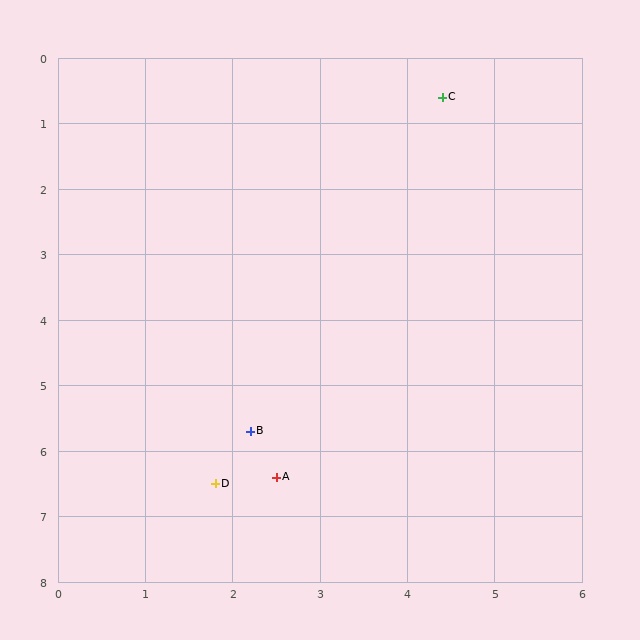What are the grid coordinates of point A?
Point A is at approximately (2.5, 6.4).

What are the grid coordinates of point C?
Point C is at approximately (4.4, 0.6).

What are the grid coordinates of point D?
Point D is at approximately (1.8, 6.5).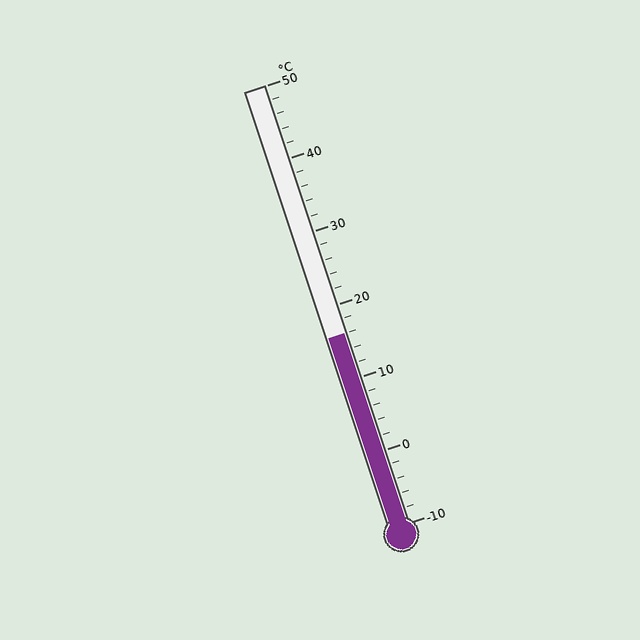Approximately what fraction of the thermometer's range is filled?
The thermometer is filled to approximately 45% of its range.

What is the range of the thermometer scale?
The thermometer scale ranges from -10°C to 50°C.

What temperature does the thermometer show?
The thermometer shows approximately 16°C.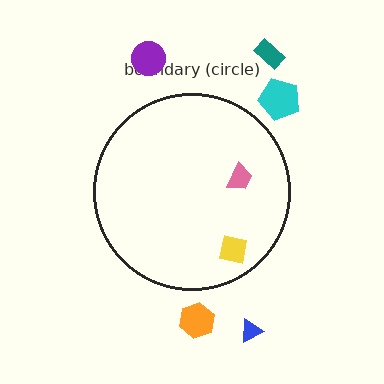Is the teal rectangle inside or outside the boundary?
Outside.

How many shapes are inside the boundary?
2 inside, 5 outside.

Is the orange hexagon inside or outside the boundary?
Outside.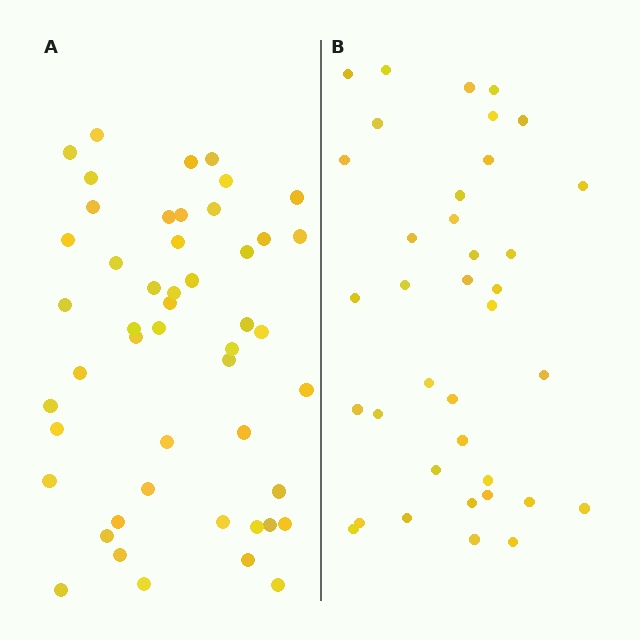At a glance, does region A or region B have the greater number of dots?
Region A (the left region) has more dots.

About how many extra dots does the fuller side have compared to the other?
Region A has roughly 12 or so more dots than region B.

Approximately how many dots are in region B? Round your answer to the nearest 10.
About 40 dots. (The exact count is 37, which rounds to 40.)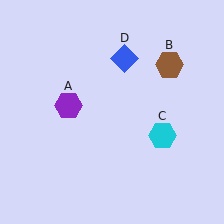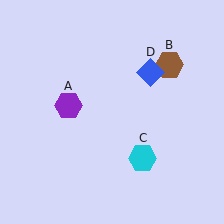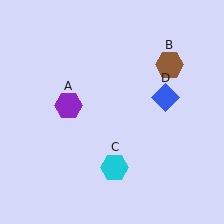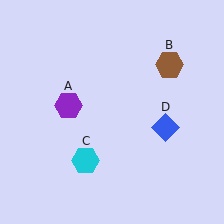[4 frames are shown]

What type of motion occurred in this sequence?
The cyan hexagon (object C), blue diamond (object D) rotated clockwise around the center of the scene.